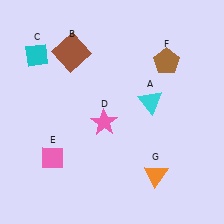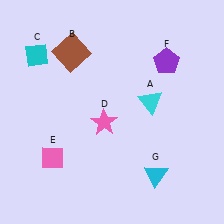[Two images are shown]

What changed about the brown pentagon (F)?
In Image 1, F is brown. In Image 2, it changed to purple.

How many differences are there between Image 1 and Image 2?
There are 2 differences between the two images.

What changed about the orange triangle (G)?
In Image 1, G is orange. In Image 2, it changed to cyan.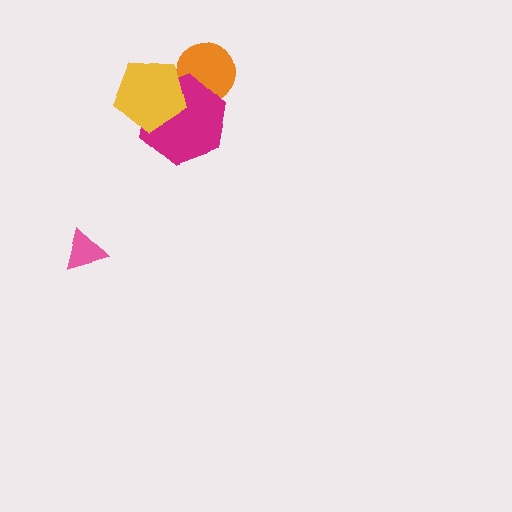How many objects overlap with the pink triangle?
0 objects overlap with the pink triangle.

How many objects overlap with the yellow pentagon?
2 objects overlap with the yellow pentagon.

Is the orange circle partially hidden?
Yes, it is partially covered by another shape.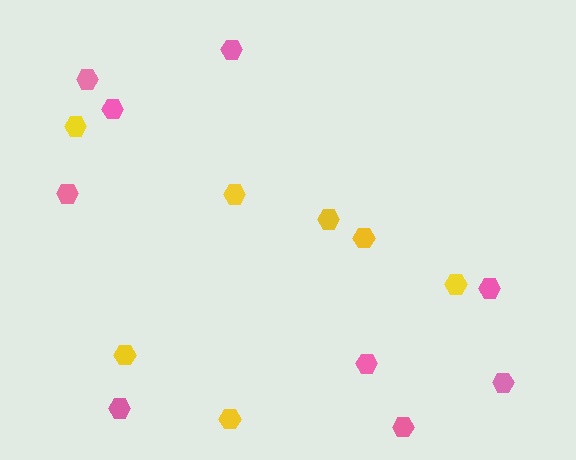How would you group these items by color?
There are 2 groups: one group of pink hexagons (9) and one group of yellow hexagons (7).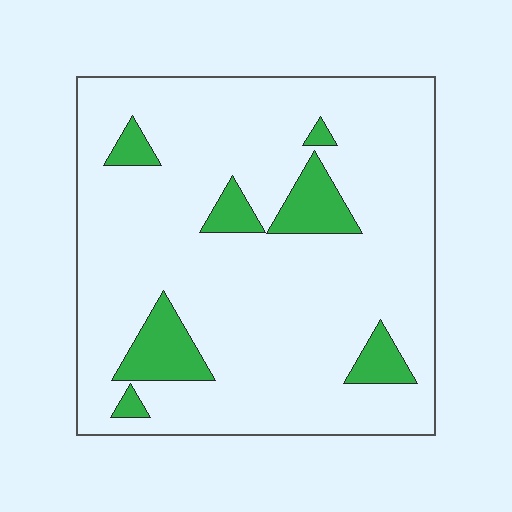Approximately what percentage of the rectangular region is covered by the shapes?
Approximately 10%.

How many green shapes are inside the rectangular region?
7.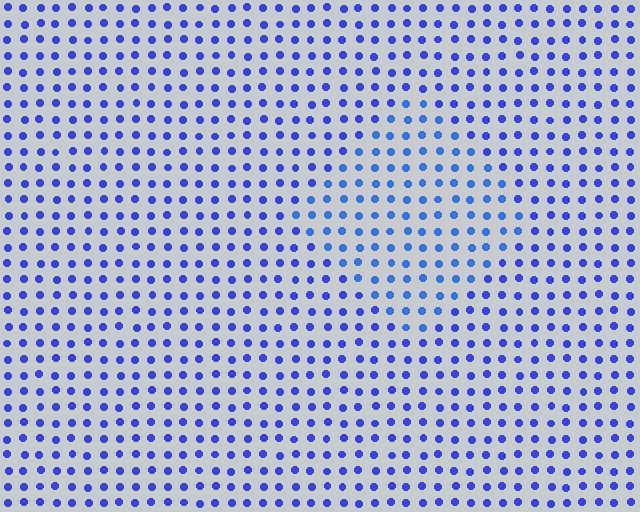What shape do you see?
I see a diamond.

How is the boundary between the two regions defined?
The boundary is defined purely by a slight shift in hue (about 19 degrees). Spacing, size, and orientation are identical on both sides.